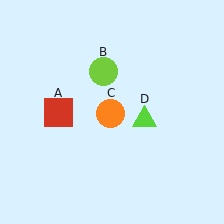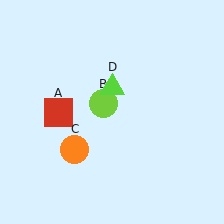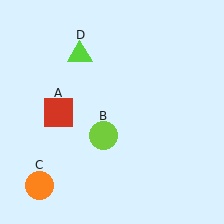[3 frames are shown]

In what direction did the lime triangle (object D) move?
The lime triangle (object D) moved up and to the left.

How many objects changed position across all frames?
3 objects changed position: lime circle (object B), orange circle (object C), lime triangle (object D).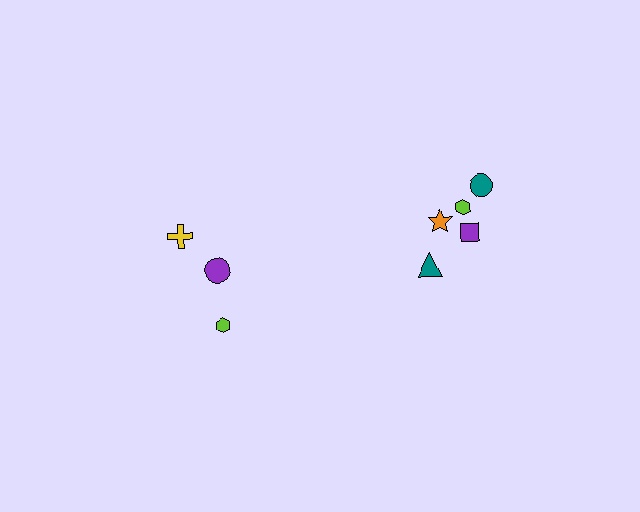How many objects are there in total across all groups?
There are 8 objects.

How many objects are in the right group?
There are 5 objects.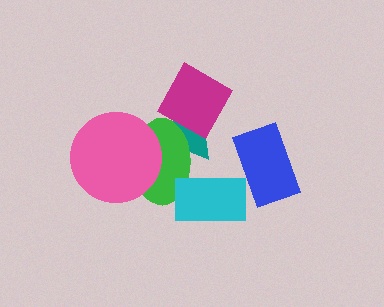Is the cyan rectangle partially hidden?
No, no other shape covers it.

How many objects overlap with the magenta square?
1 object overlaps with the magenta square.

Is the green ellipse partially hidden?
Yes, it is partially covered by another shape.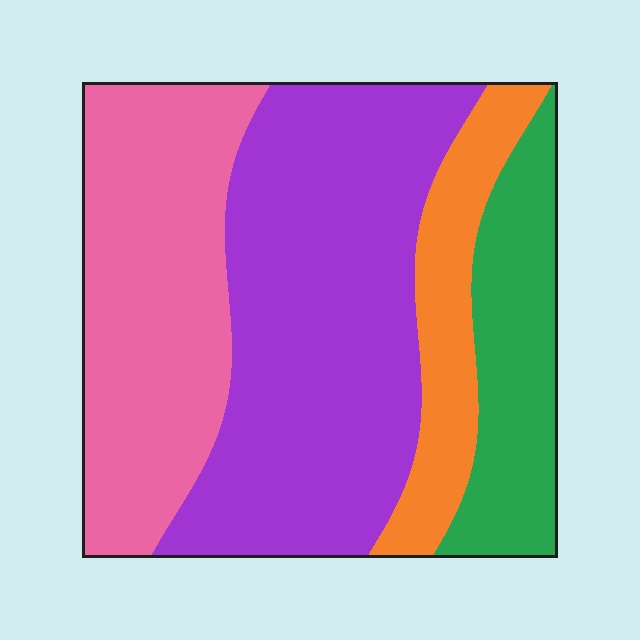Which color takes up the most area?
Purple, at roughly 40%.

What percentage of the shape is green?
Green covers 16% of the shape.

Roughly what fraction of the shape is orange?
Orange covers 13% of the shape.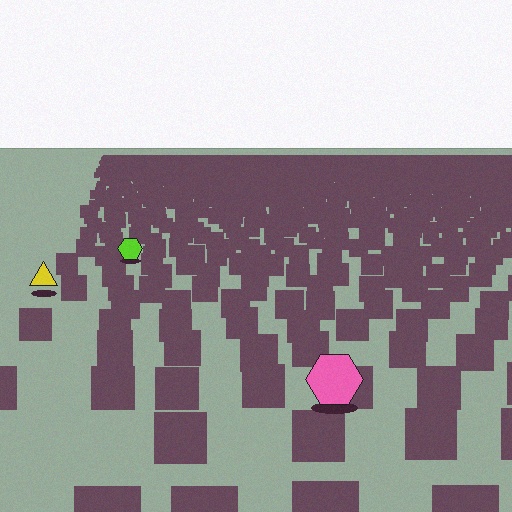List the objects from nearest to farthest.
From nearest to farthest: the pink hexagon, the yellow triangle, the lime hexagon.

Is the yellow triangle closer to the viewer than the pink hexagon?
No. The pink hexagon is closer — you can tell from the texture gradient: the ground texture is coarser near it.